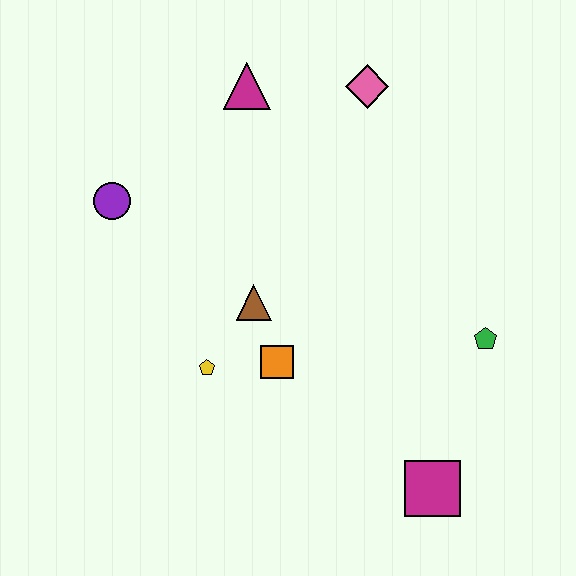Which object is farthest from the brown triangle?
The magenta square is farthest from the brown triangle.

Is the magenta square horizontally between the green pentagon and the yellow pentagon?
Yes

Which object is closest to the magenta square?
The green pentagon is closest to the magenta square.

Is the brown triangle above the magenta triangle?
No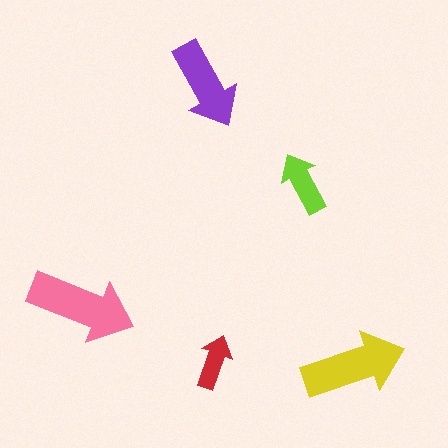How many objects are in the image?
There are 5 objects in the image.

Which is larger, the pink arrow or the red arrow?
The pink one.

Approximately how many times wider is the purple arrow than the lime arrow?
About 1.5 times wider.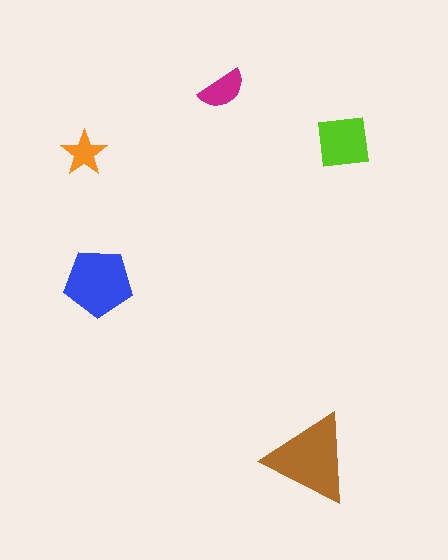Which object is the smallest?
The orange star.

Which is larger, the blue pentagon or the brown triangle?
The brown triangle.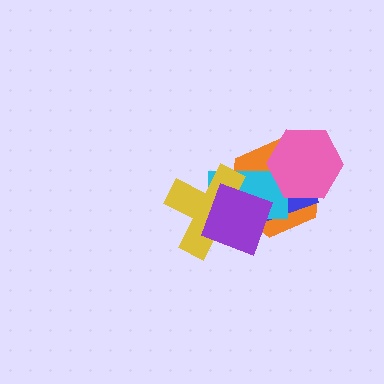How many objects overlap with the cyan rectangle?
5 objects overlap with the cyan rectangle.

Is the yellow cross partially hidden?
Yes, it is partially covered by another shape.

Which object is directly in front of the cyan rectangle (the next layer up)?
The pink hexagon is directly in front of the cyan rectangle.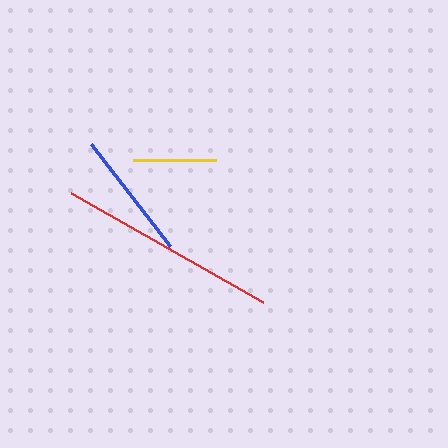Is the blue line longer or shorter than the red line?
The red line is longer than the blue line.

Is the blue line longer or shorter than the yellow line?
The blue line is longer than the yellow line.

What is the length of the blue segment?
The blue segment is approximately 129 pixels long.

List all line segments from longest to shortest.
From longest to shortest: red, blue, yellow.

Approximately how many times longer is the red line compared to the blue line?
The red line is approximately 1.7 times the length of the blue line.